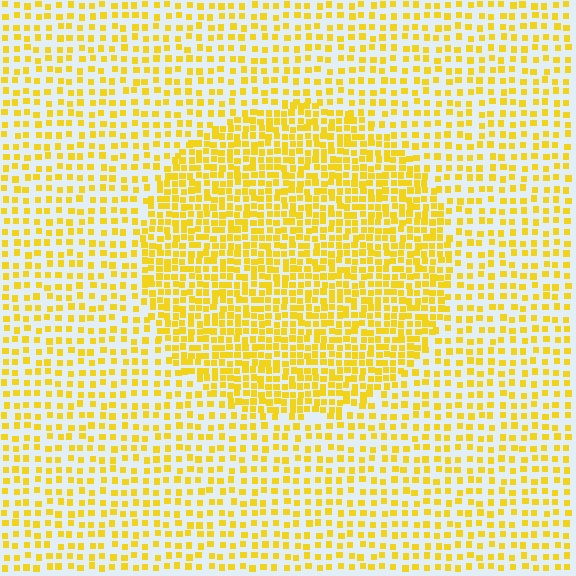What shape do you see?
I see a circle.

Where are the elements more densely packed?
The elements are more densely packed inside the circle boundary.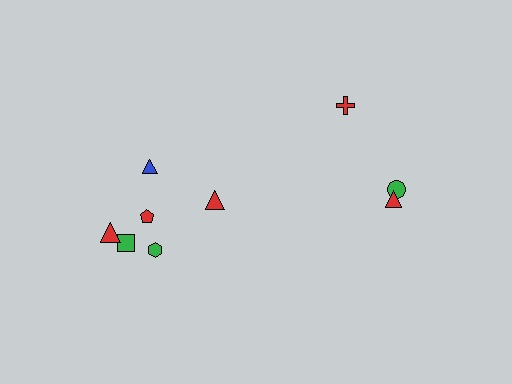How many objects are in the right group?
There are 3 objects.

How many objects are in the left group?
There are 6 objects.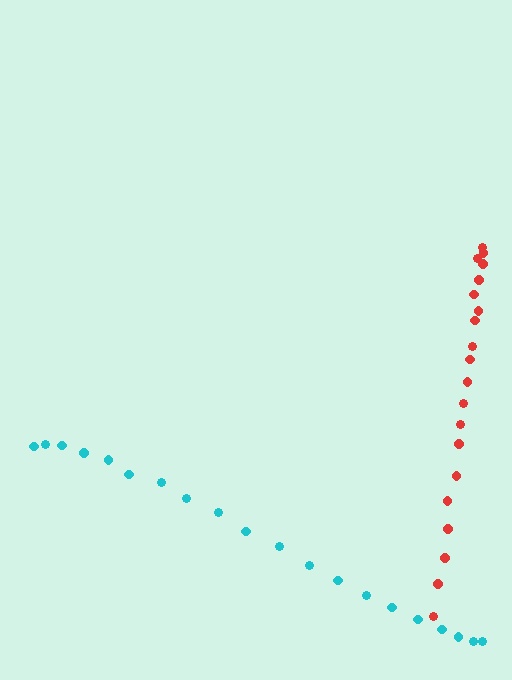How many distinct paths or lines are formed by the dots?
There are 2 distinct paths.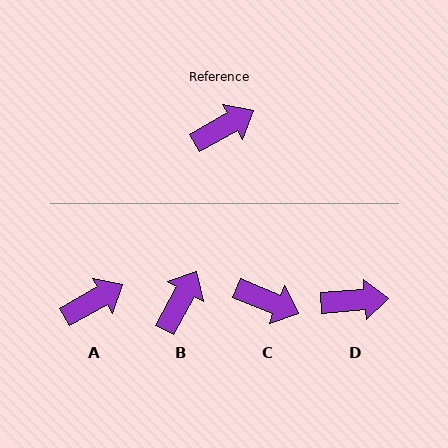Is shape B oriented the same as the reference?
No, it is off by about 32 degrees.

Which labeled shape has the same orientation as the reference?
A.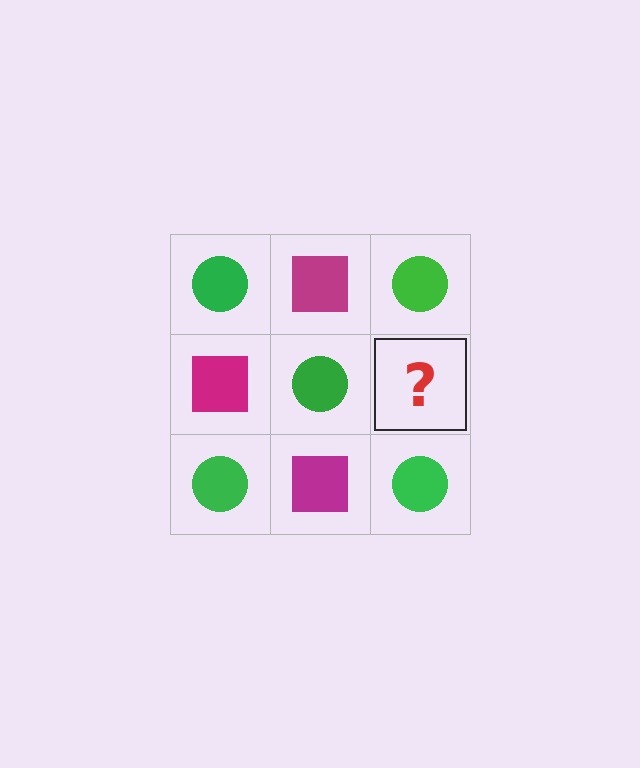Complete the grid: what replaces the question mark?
The question mark should be replaced with a magenta square.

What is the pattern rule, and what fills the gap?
The rule is that it alternates green circle and magenta square in a checkerboard pattern. The gap should be filled with a magenta square.